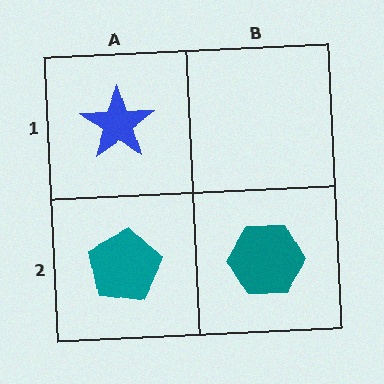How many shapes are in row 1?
1 shape.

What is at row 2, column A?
A teal pentagon.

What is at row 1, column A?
A blue star.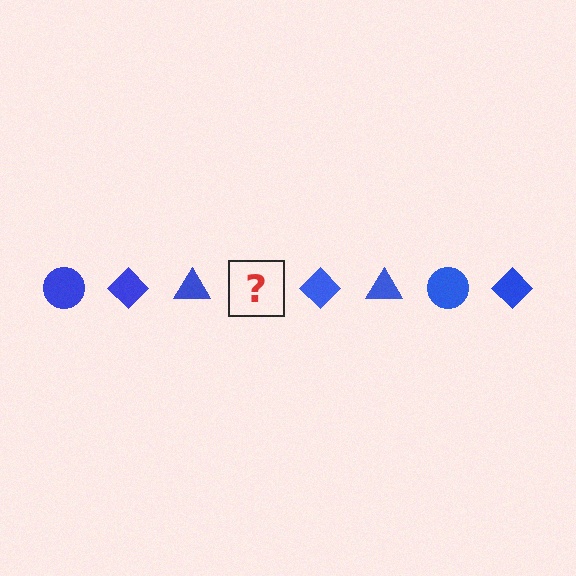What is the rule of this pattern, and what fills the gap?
The rule is that the pattern cycles through circle, diamond, triangle shapes in blue. The gap should be filled with a blue circle.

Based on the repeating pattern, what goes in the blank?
The blank should be a blue circle.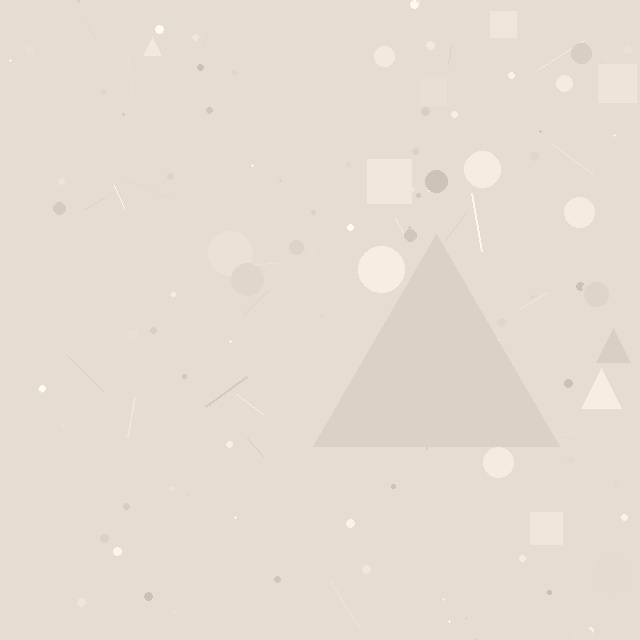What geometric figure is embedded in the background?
A triangle is embedded in the background.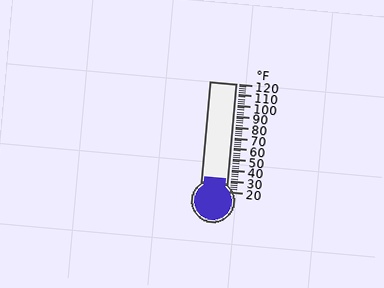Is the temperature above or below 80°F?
The temperature is below 80°F.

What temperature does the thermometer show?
The thermometer shows approximately 32°F.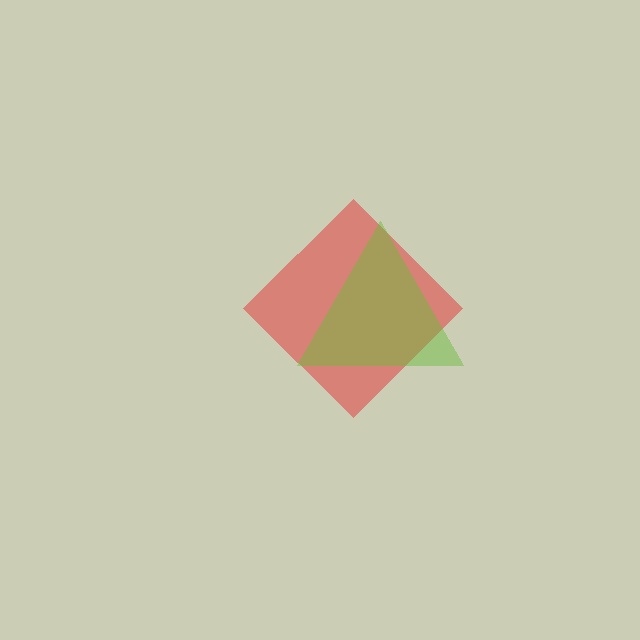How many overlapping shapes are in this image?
There are 2 overlapping shapes in the image.